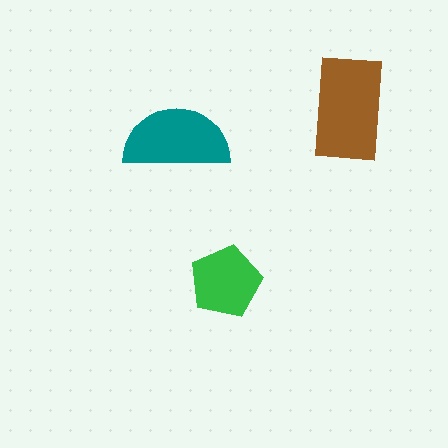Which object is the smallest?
The green pentagon.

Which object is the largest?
The brown rectangle.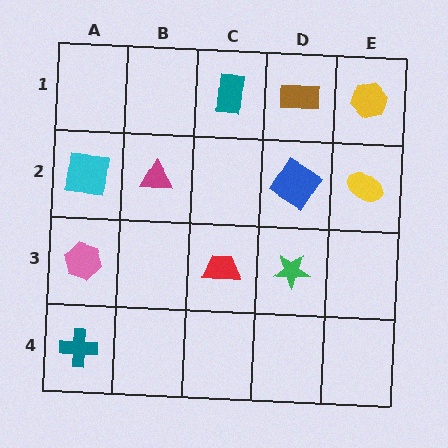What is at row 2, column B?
A magenta triangle.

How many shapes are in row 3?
3 shapes.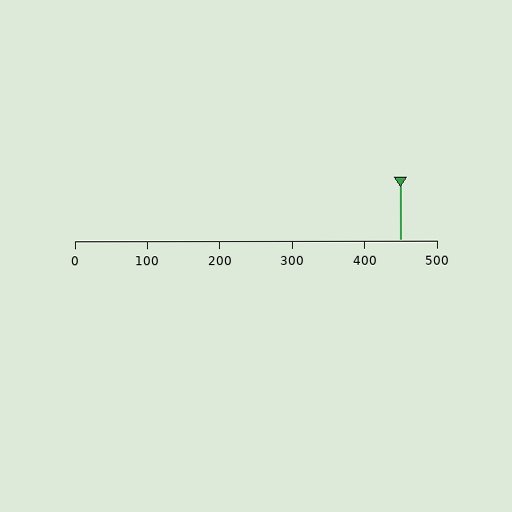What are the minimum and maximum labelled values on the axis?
The axis runs from 0 to 500.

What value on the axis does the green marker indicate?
The marker indicates approximately 450.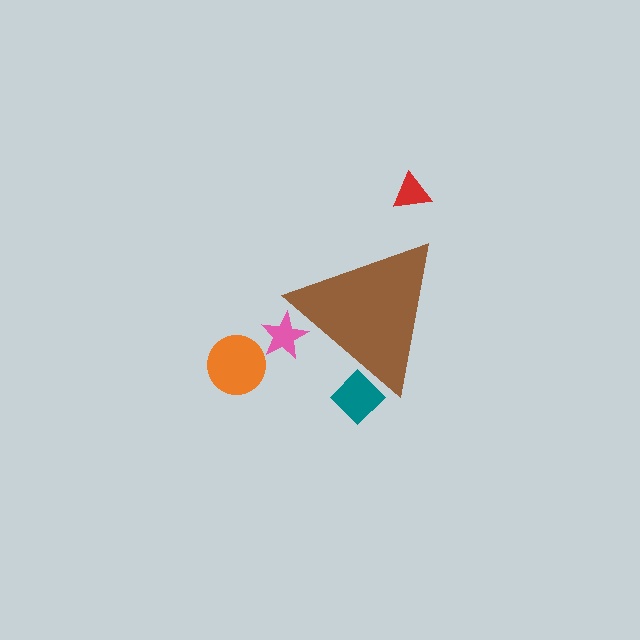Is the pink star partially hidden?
Yes, the pink star is partially hidden behind the brown triangle.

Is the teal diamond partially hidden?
Yes, the teal diamond is partially hidden behind the brown triangle.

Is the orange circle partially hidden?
No, the orange circle is fully visible.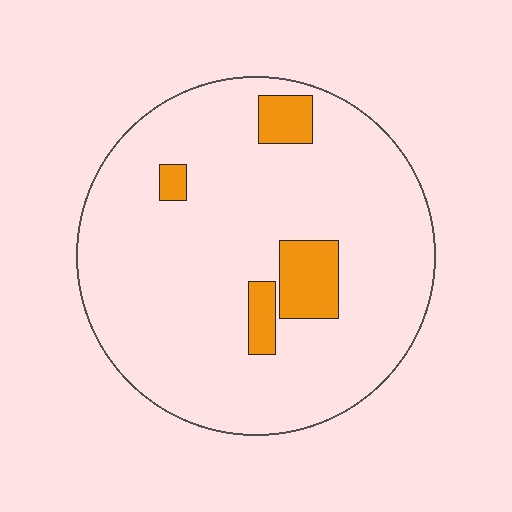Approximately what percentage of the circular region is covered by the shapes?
Approximately 10%.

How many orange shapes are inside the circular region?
4.